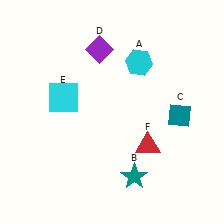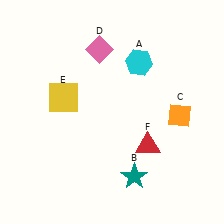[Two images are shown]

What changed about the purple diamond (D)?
In Image 1, D is purple. In Image 2, it changed to pink.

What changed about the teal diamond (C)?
In Image 1, C is teal. In Image 2, it changed to orange.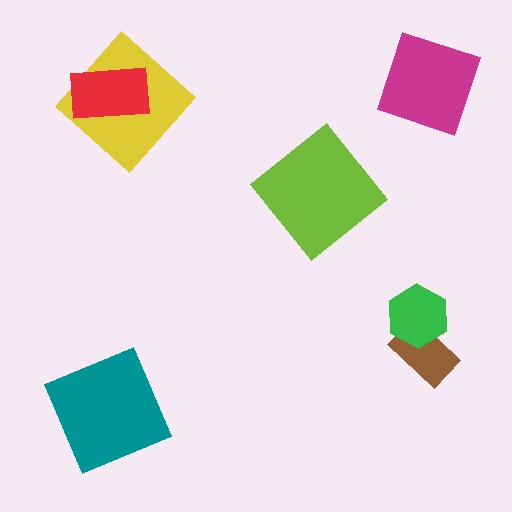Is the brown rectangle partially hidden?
Yes, it is partially covered by another shape.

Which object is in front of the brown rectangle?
The green hexagon is in front of the brown rectangle.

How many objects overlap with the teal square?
0 objects overlap with the teal square.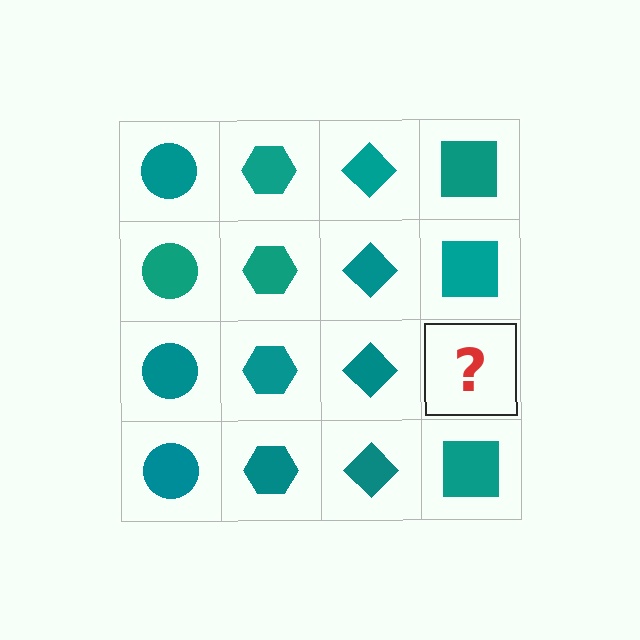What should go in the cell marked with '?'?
The missing cell should contain a teal square.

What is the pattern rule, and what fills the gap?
The rule is that each column has a consistent shape. The gap should be filled with a teal square.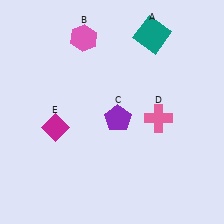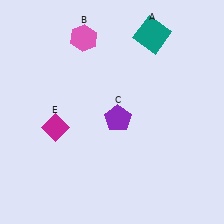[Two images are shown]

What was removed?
The pink cross (D) was removed in Image 2.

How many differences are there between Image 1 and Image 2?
There is 1 difference between the two images.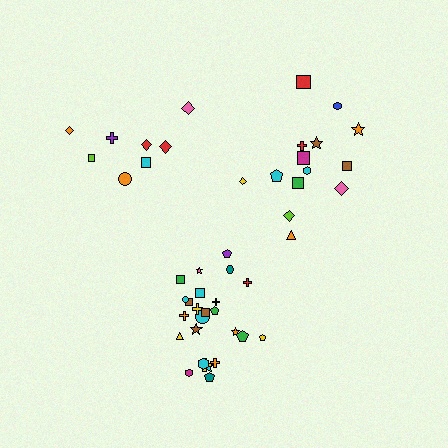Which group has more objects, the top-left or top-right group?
The top-right group.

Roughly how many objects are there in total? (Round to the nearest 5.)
Roughly 50 objects in total.